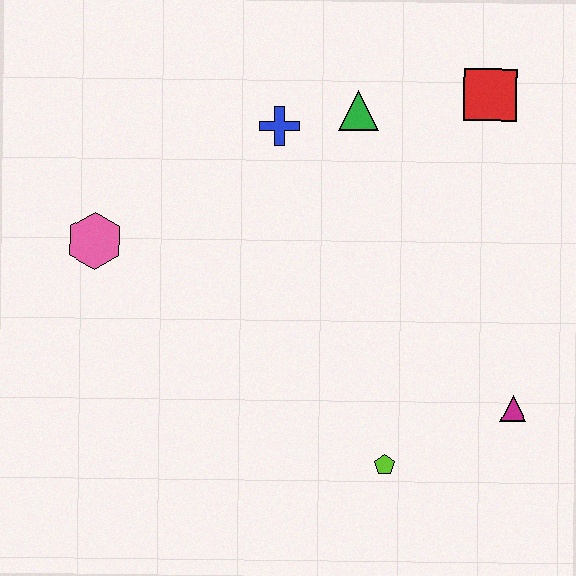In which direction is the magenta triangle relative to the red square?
The magenta triangle is below the red square.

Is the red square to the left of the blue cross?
No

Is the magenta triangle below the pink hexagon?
Yes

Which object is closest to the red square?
The green triangle is closest to the red square.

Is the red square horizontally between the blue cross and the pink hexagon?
No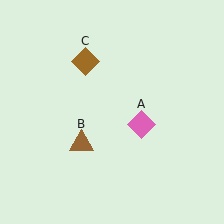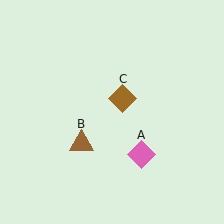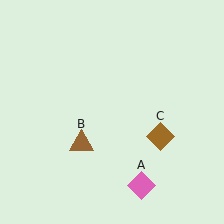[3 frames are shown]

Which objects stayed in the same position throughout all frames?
Brown triangle (object B) remained stationary.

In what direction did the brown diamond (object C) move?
The brown diamond (object C) moved down and to the right.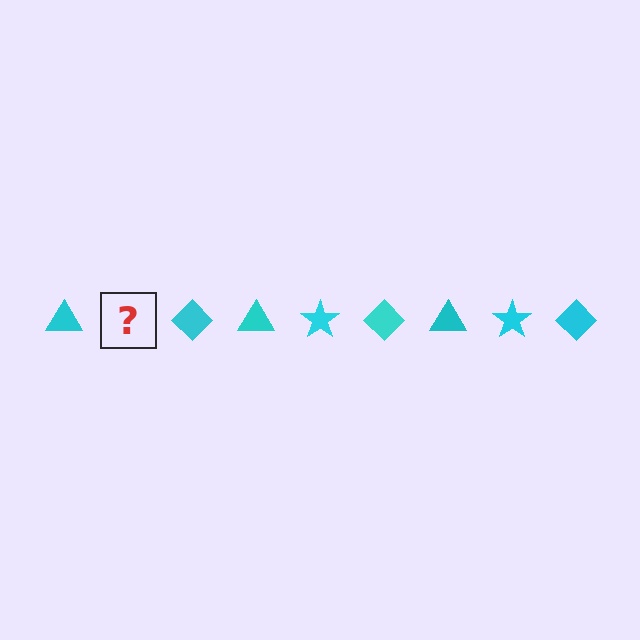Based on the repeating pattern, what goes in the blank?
The blank should be a cyan star.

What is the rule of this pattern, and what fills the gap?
The rule is that the pattern cycles through triangle, star, diamond shapes in cyan. The gap should be filled with a cyan star.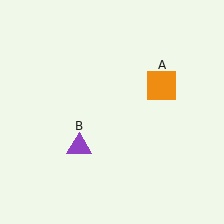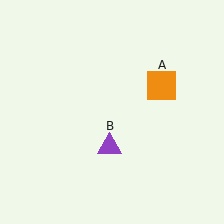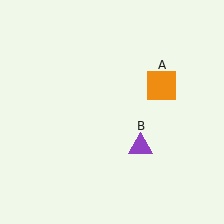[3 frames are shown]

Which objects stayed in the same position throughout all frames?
Orange square (object A) remained stationary.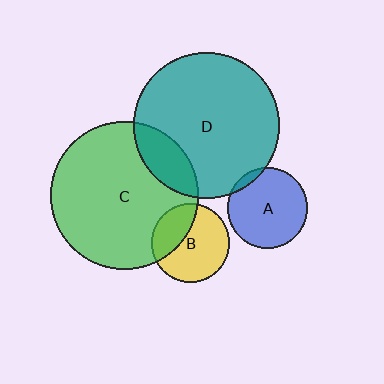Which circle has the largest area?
Circle C (green).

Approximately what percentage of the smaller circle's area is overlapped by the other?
Approximately 15%.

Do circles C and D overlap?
Yes.